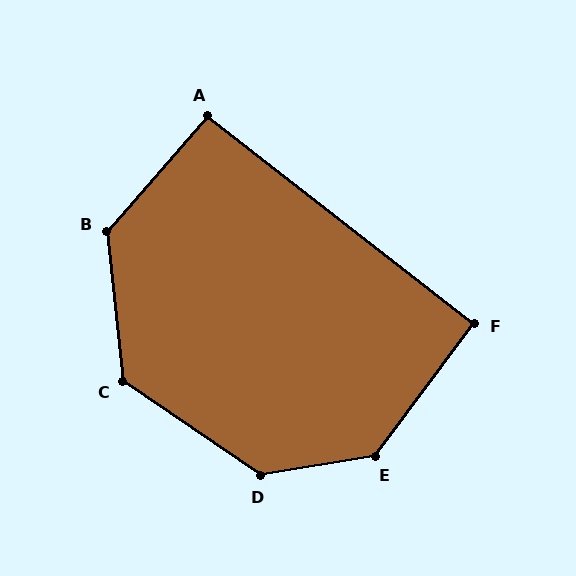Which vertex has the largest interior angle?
D, at approximately 136 degrees.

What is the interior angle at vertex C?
Approximately 131 degrees (obtuse).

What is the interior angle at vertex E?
Approximately 136 degrees (obtuse).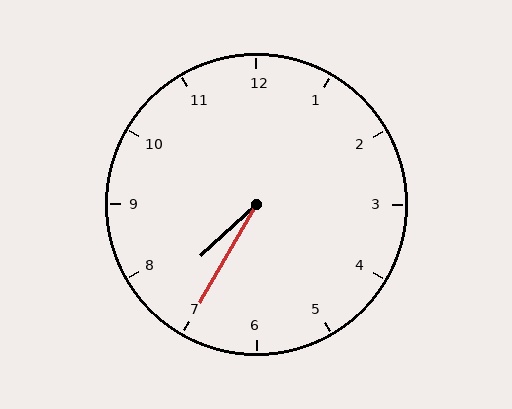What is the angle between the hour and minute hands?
Approximately 18 degrees.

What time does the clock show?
7:35.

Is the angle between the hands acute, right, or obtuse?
It is acute.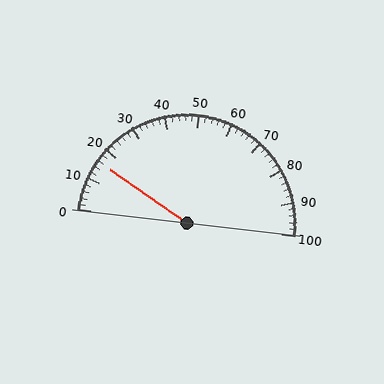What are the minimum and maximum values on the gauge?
The gauge ranges from 0 to 100.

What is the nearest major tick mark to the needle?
The nearest major tick mark is 20.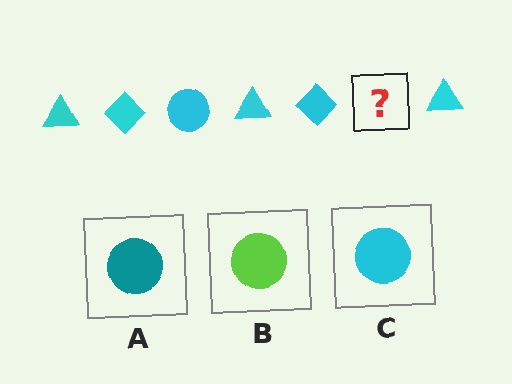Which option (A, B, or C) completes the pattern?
C.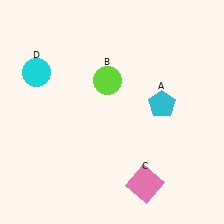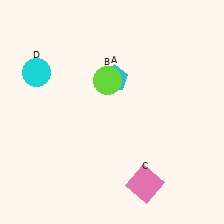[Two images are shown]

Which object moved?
The cyan pentagon (A) moved left.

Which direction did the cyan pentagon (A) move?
The cyan pentagon (A) moved left.